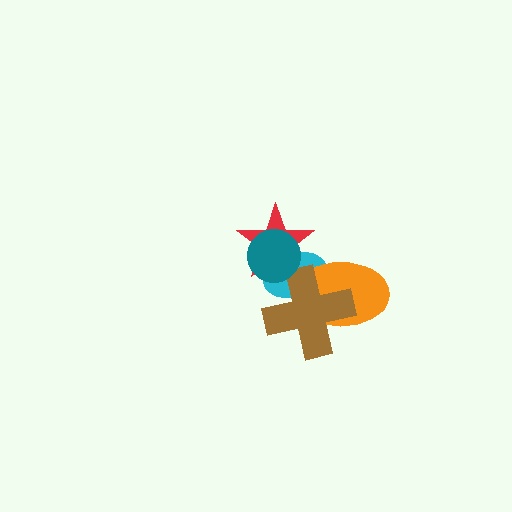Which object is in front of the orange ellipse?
The brown cross is in front of the orange ellipse.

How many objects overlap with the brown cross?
3 objects overlap with the brown cross.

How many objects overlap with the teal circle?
2 objects overlap with the teal circle.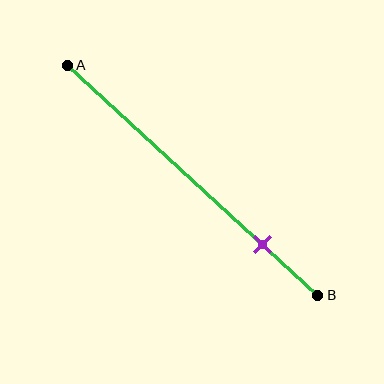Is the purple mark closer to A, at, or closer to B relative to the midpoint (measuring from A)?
The purple mark is closer to point B than the midpoint of segment AB.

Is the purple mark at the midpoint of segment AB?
No, the mark is at about 80% from A, not at the 50% midpoint.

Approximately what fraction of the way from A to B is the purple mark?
The purple mark is approximately 80% of the way from A to B.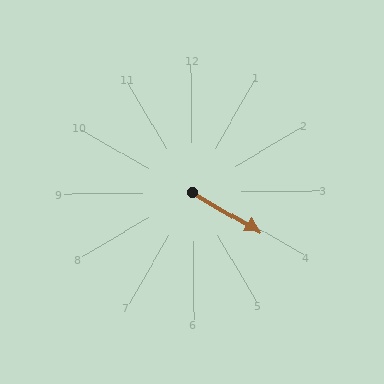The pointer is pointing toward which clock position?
Roughly 4 o'clock.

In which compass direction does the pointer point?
Southeast.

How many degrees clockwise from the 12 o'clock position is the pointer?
Approximately 121 degrees.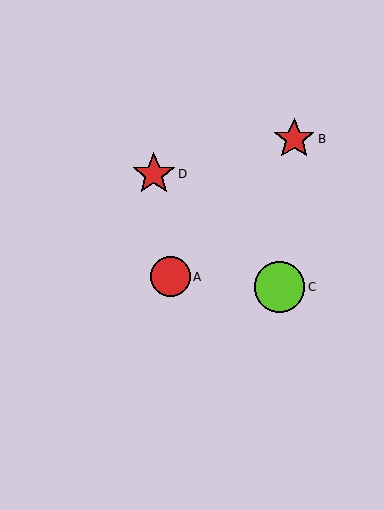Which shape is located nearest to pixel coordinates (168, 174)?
The red star (labeled D) at (154, 174) is nearest to that location.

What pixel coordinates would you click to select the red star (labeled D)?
Click at (154, 174) to select the red star D.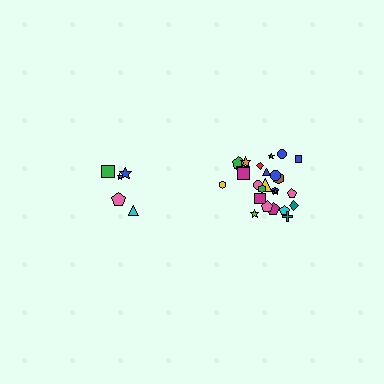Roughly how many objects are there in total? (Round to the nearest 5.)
Roughly 30 objects in total.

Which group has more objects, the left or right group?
The right group.